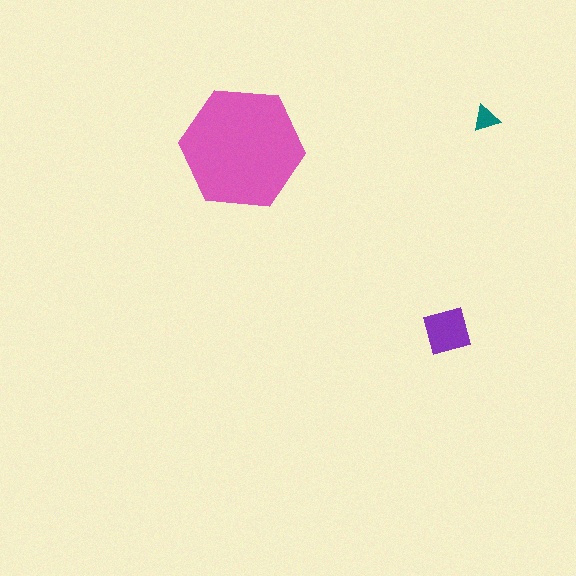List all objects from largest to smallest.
The pink hexagon, the purple diamond, the teal triangle.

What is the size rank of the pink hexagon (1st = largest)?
1st.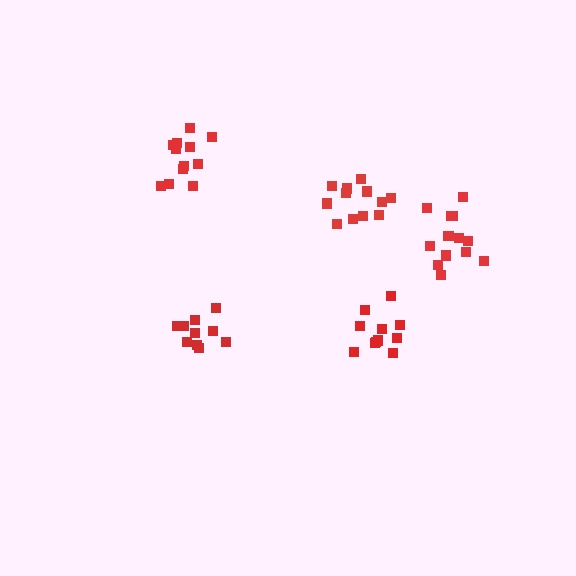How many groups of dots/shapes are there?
There are 5 groups.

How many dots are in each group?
Group 1: 12 dots, Group 2: 14 dots, Group 3: 13 dots, Group 4: 10 dots, Group 5: 12 dots (61 total).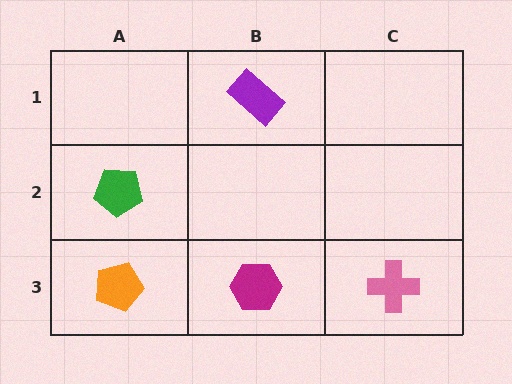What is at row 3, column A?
An orange pentagon.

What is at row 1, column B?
A purple rectangle.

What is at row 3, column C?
A pink cross.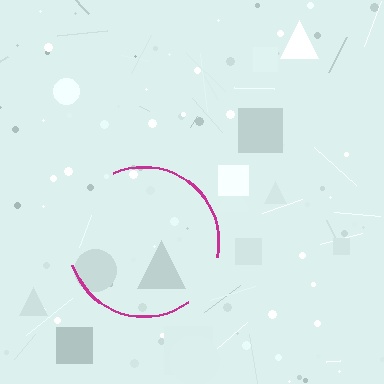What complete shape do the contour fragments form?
The contour fragments form a circle.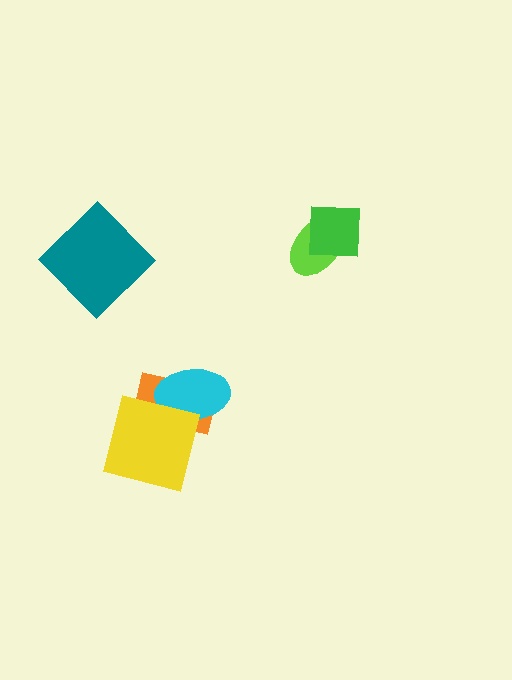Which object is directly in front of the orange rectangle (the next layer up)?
The cyan ellipse is directly in front of the orange rectangle.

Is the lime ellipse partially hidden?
Yes, it is partially covered by another shape.